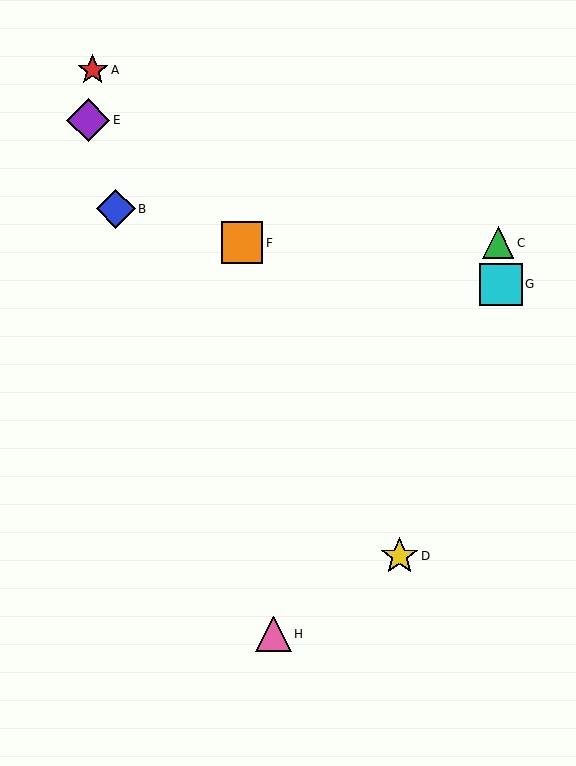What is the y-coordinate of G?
Object G is at y≈284.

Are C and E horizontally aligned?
No, C is at y≈243 and E is at y≈120.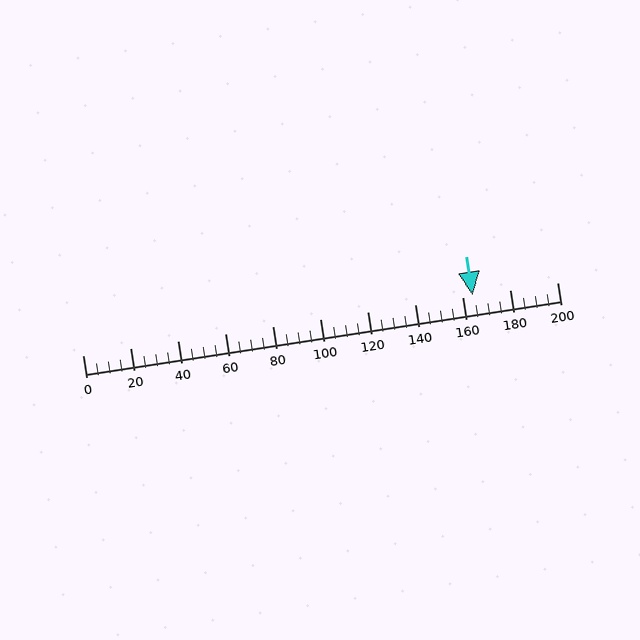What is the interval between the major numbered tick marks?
The major tick marks are spaced 20 units apart.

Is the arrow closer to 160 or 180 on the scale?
The arrow is closer to 160.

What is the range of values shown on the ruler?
The ruler shows values from 0 to 200.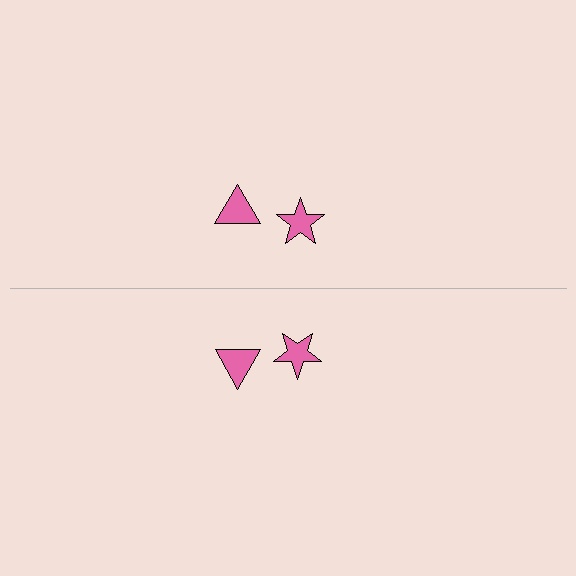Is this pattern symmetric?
Yes, this pattern has bilateral (reflection) symmetry.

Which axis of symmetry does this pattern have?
The pattern has a horizontal axis of symmetry running through the center of the image.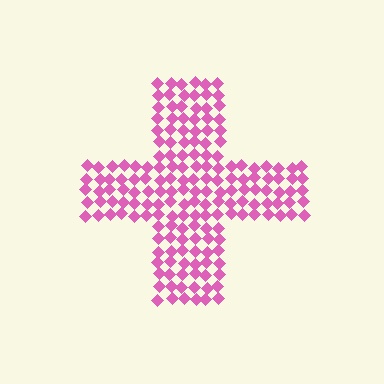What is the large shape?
The large shape is a cross.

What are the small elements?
The small elements are diamonds.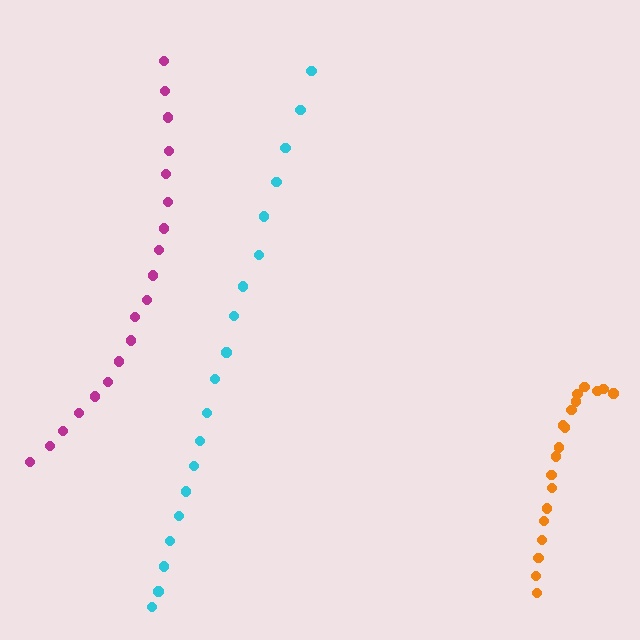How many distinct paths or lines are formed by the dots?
There are 3 distinct paths.